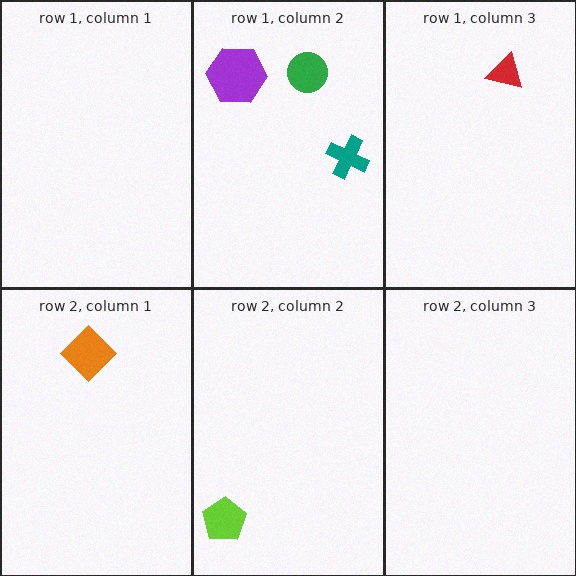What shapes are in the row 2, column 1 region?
The orange diamond.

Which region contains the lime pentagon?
The row 2, column 2 region.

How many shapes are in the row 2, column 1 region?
1.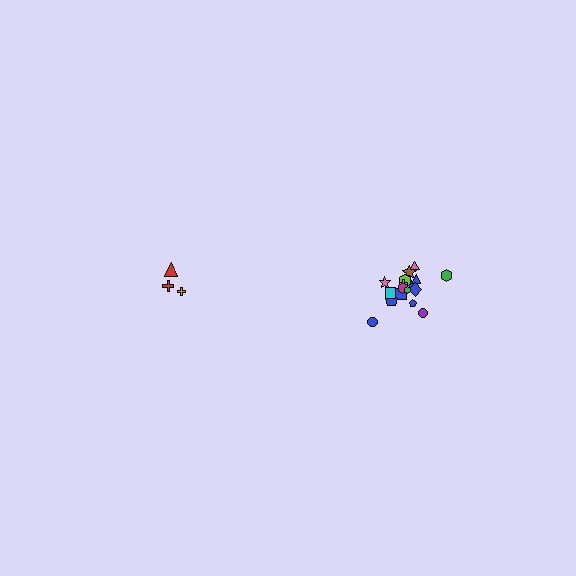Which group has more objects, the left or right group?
The right group.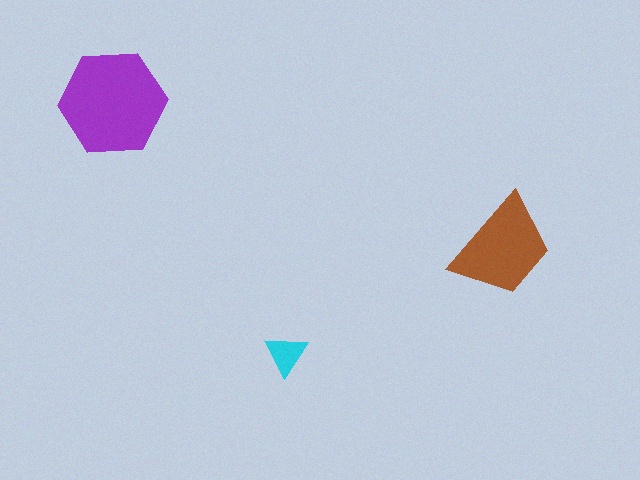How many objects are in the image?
There are 3 objects in the image.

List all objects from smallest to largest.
The cyan triangle, the brown trapezoid, the purple hexagon.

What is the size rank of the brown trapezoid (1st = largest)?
2nd.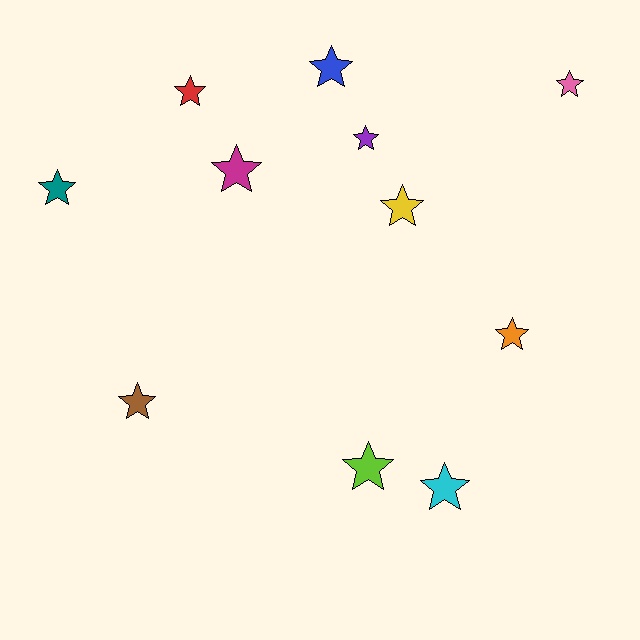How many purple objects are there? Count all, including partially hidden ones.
There is 1 purple object.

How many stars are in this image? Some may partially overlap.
There are 11 stars.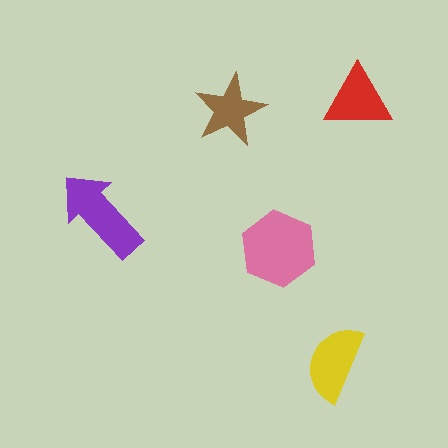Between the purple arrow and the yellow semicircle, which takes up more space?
The purple arrow.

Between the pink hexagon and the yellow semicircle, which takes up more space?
The pink hexagon.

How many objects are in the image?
There are 5 objects in the image.